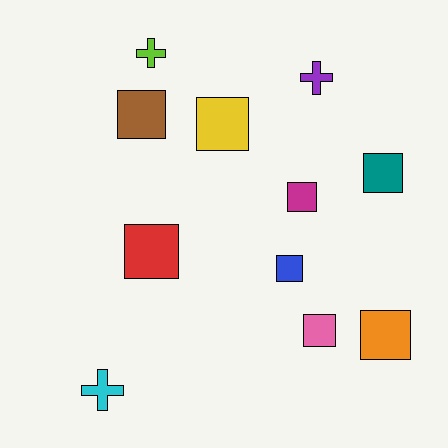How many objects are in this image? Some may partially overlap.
There are 11 objects.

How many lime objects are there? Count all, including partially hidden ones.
There is 1 lime object.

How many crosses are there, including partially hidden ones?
There are 3 crosses.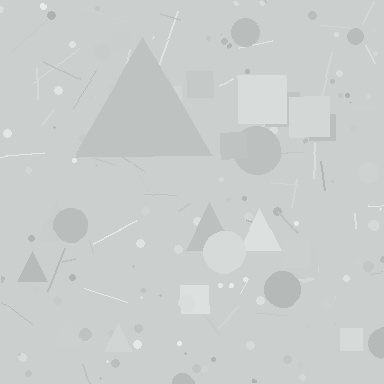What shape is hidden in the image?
A triangle is hidden in the image.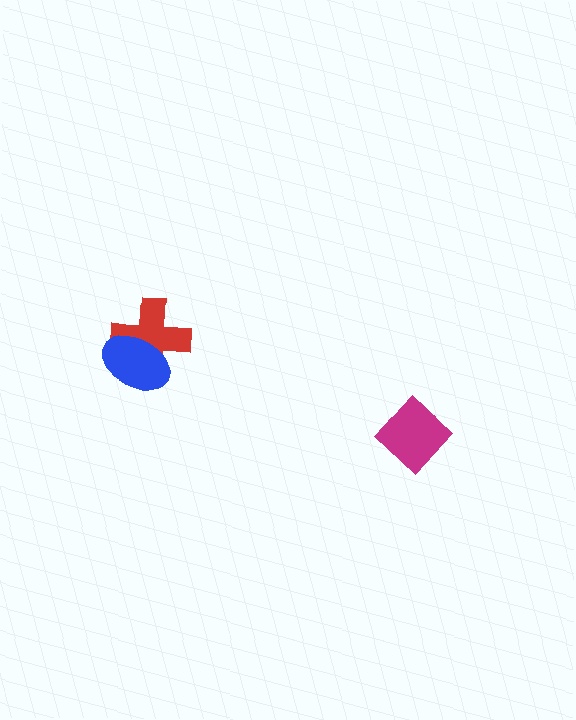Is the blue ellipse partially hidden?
No, no other shape covers it.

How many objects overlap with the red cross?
1 object overlaps with the red cross.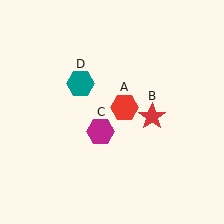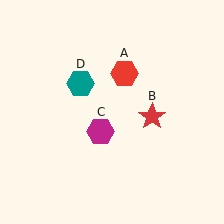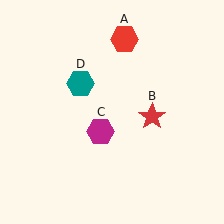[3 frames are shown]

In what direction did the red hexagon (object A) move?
The red hexagon (object A) moved up.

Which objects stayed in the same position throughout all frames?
Red star (object B) and magenta hexagon (object C) and teal hexagon (object D) remained stationary.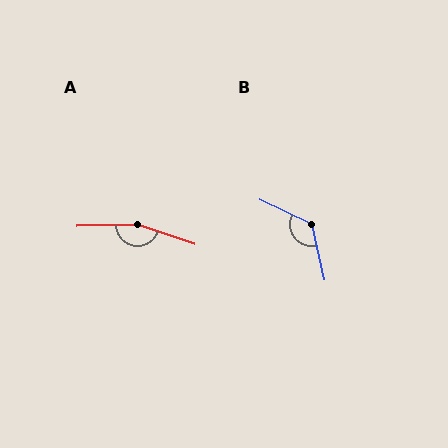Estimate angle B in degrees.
Approximately 128 degrees.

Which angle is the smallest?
B, at approximately 128 degrees.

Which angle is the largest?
A, at approximately 160 degrees.